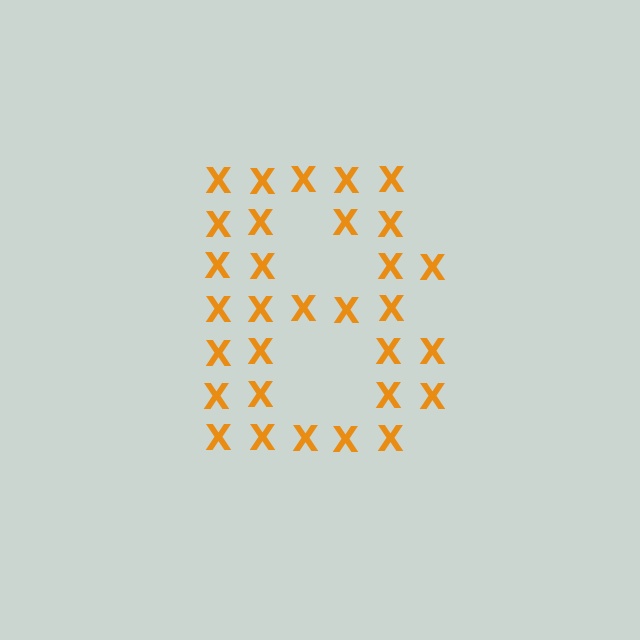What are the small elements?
The small elements are letter X's.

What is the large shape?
The large shape is the letter B.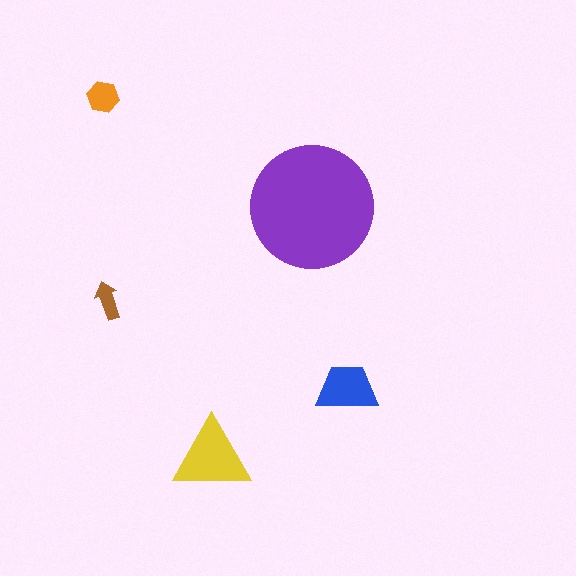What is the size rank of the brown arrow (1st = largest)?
5th.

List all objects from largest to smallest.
The purple circle, the yellow triangle, the blue trapezoid, the orange hexagon, the brown arrow.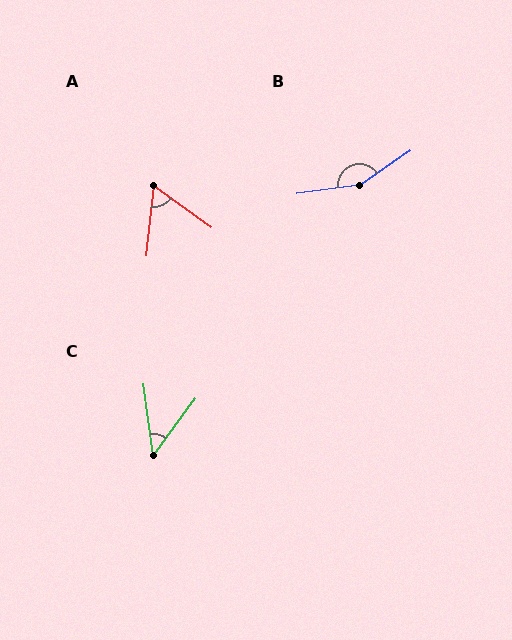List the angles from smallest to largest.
C (44°), A (60°), B (153°).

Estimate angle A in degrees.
Approximately 60 degrees.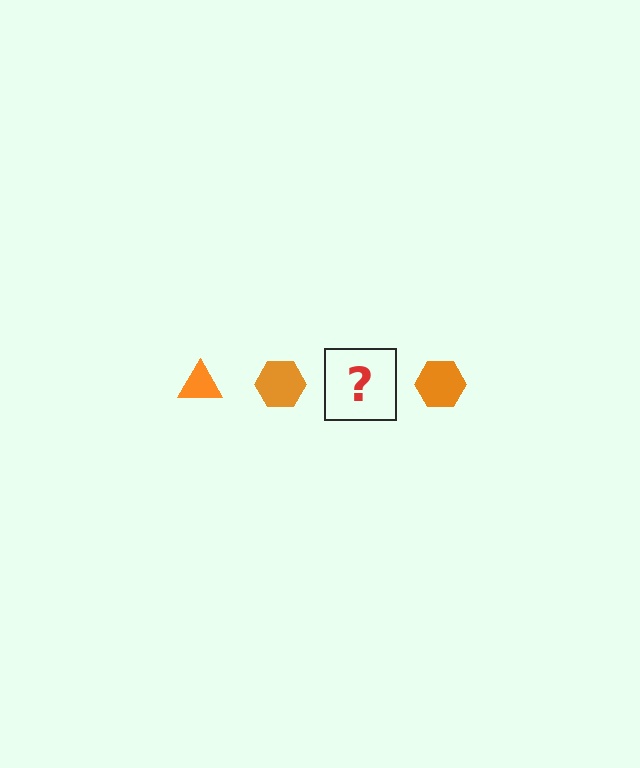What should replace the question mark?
The question mark should be replaced with an orange triangle.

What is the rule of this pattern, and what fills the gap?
The rule is that the pattern cycles through triangle, hexagon shapes in orange. The gap should be filled with an orange triangle.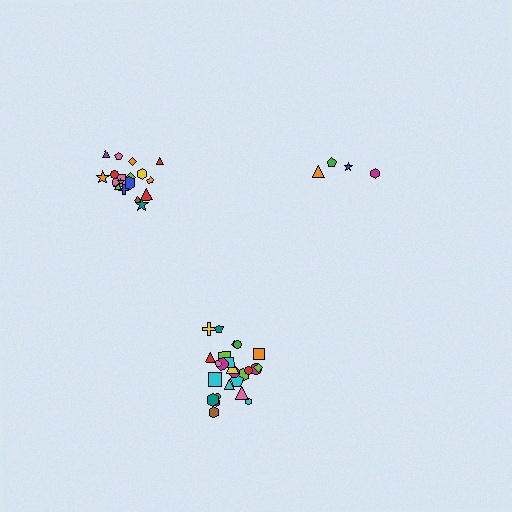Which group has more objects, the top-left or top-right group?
The top-left group.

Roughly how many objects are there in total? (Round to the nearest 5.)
Roughly 45 objects in total.